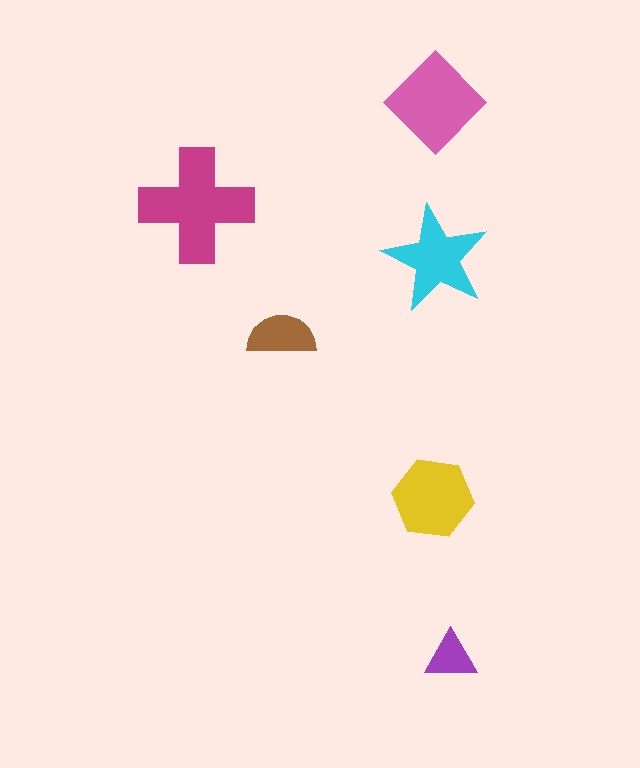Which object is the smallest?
The purple triangle.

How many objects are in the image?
There are 6 objects in the image.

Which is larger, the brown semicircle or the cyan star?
The cyan star.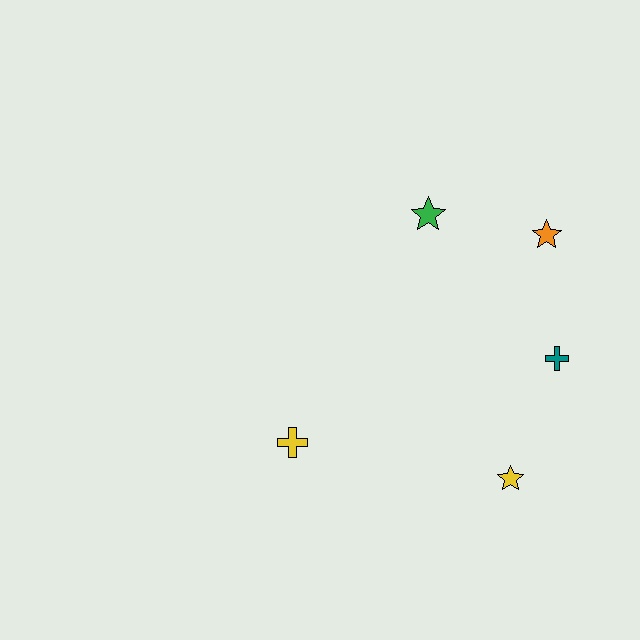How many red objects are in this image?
There are no red objects.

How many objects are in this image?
There are 5 objects.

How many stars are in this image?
There are 3 stars.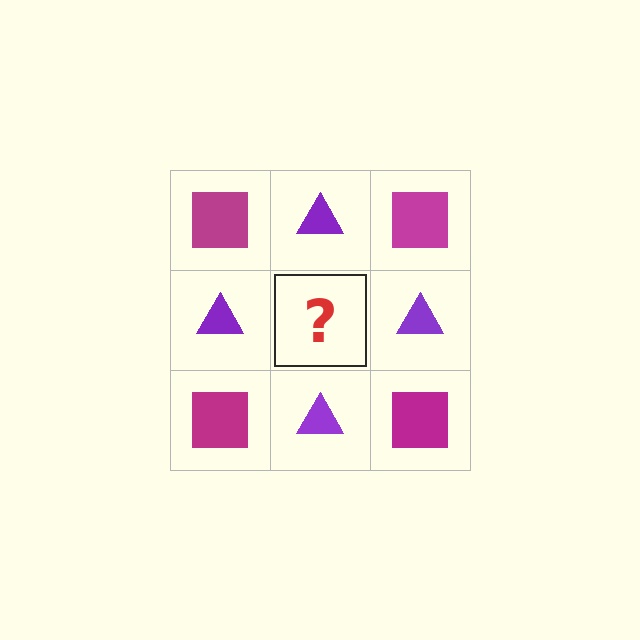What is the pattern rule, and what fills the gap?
The rule is that it alternates magenta square and purple triangle in a checkerboard pattern. The gap should be filled with a magenta square.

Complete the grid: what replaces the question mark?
The question mark should be replaced with a magenta square.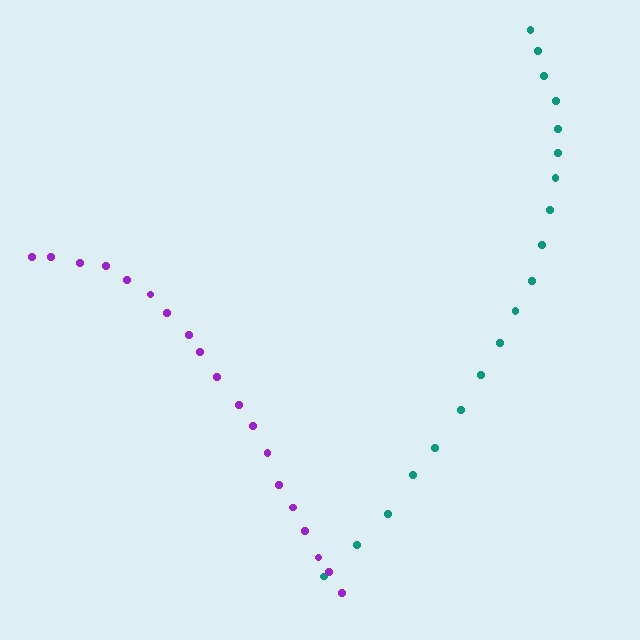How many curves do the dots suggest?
There are 2 distinct paths.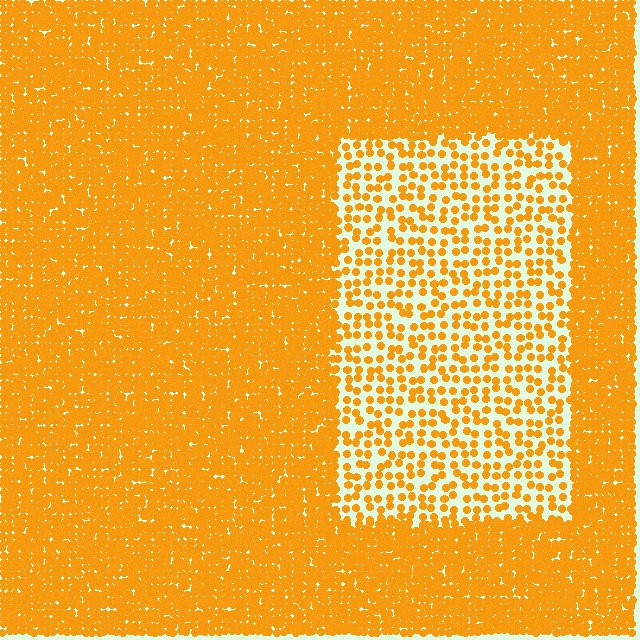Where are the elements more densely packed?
The elements are more densely packed outside the rectangle boundary.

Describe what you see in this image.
The image contains small orange elements arranged at two different densities. A rectangle-shaped region is visible where the elements are less densely packed than the surrounding area.